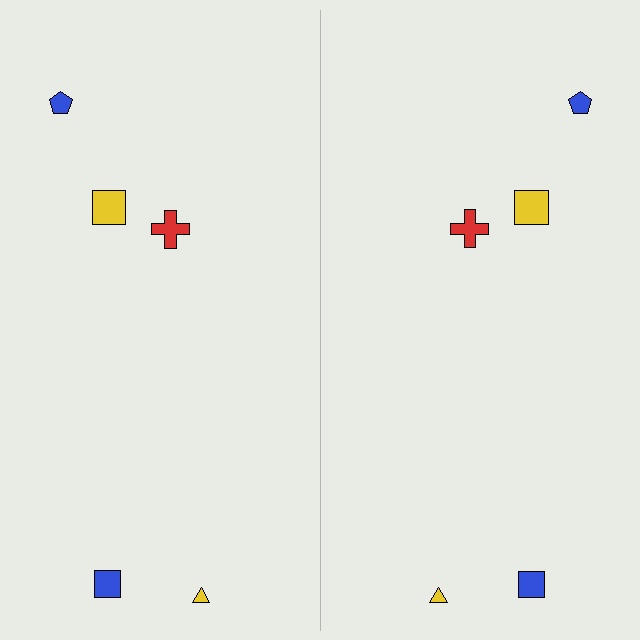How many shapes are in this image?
There are 10 shapes in this image.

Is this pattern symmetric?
Yes, this pattern has bilateral (reflection) symmetry.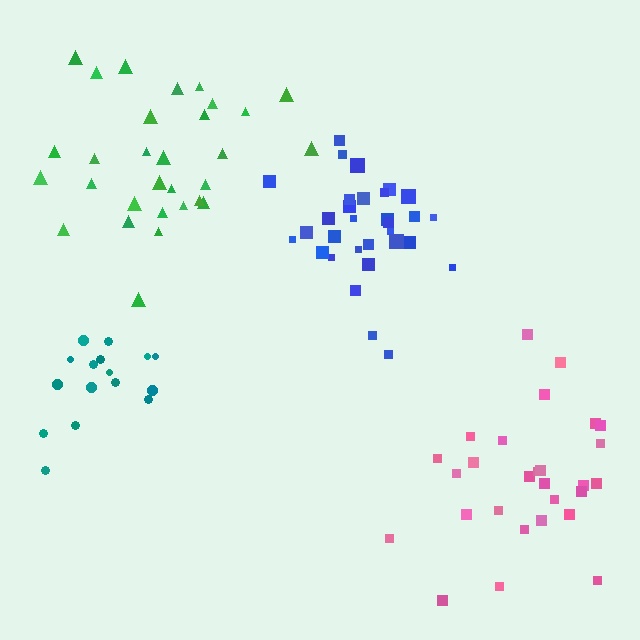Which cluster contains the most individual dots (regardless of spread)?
Blue (31).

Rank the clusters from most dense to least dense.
blue, teal, pink, green.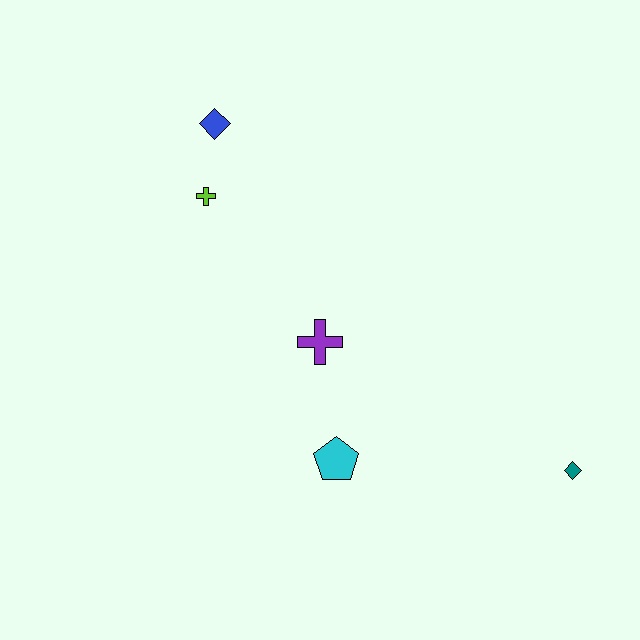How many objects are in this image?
There are 5 objects.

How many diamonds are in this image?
There are 2 diamonds.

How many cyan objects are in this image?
There is 1 cyan object.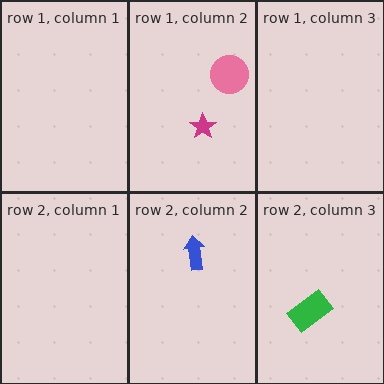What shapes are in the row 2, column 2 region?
The blue arrow.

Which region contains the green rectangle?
The row 2, column 3 region.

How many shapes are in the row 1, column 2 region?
2.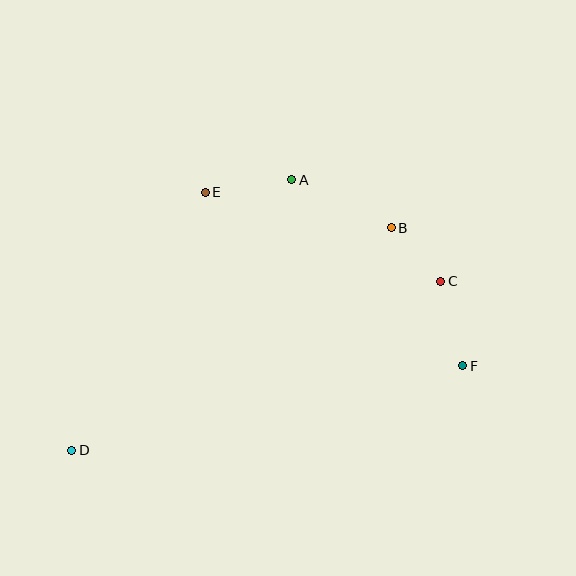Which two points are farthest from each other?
Points C and D are farthest from each other.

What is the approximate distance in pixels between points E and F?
The distance between E and F is approximately 311 pixels.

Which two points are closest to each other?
Points B and C are closest to each other.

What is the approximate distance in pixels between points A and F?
The distance between A and F is approximately 253 pixels.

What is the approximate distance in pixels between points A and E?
The distance between A and E is approximately 87 pixels.